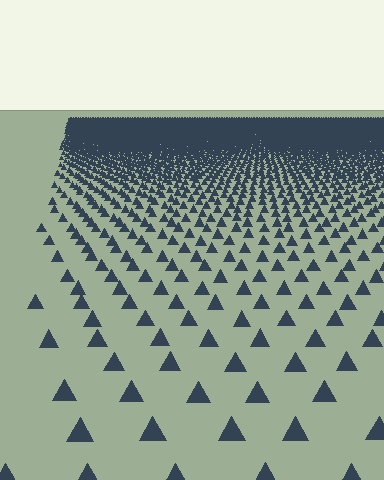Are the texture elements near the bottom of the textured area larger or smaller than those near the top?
Larger. Near the bottom, elements are closer to the viewer and appear at a bigger on-screen size.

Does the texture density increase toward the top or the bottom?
Density increases toward the top.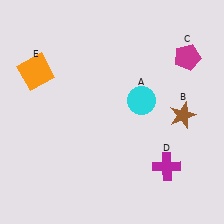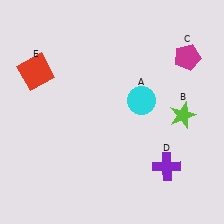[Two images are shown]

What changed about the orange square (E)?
In Image 1, E is orange. In Image 2, it changed to red.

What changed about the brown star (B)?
In Image 1, B is brown. In Image 2, it changed to lime.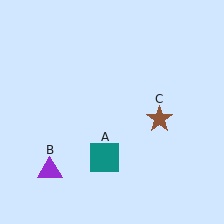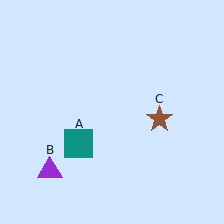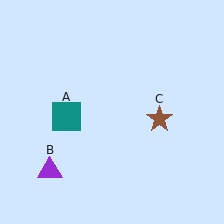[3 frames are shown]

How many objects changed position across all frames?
1 object changed position: teal square (object A).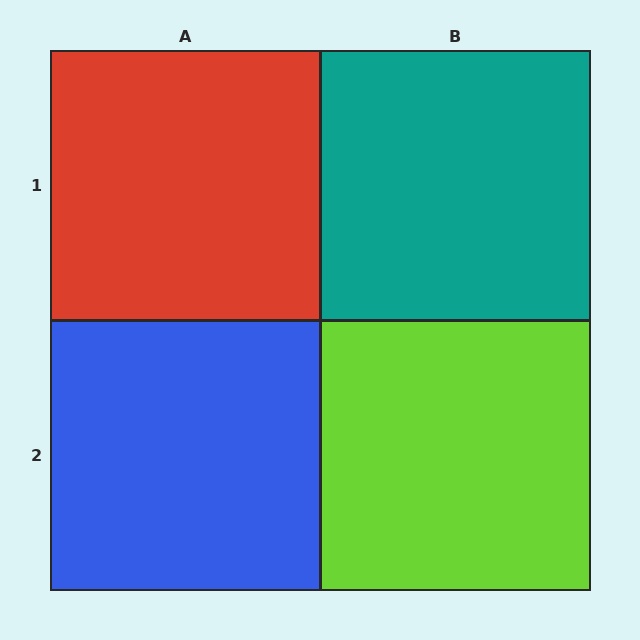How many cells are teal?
1 cell is teal.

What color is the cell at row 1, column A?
Red.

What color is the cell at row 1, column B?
Teal.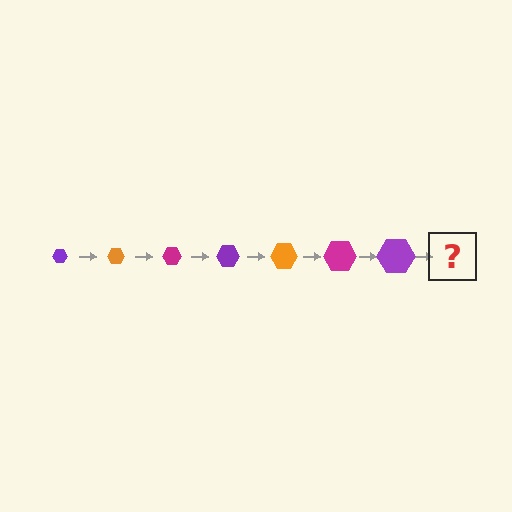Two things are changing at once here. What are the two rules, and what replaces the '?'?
The two rules are that the hexagon grows larger each step and the color cycles through purple, orange, and magenta. The '?' should be an orange hexagon, larger than the previous one.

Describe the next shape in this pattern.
It should be an orange hexagon, larger than the previous one.